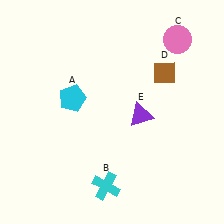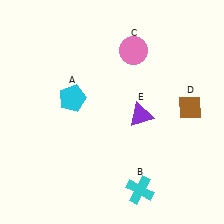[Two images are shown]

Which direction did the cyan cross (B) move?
The cyan cross (B) moved right.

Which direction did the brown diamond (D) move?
The brown diamond (D) moved down.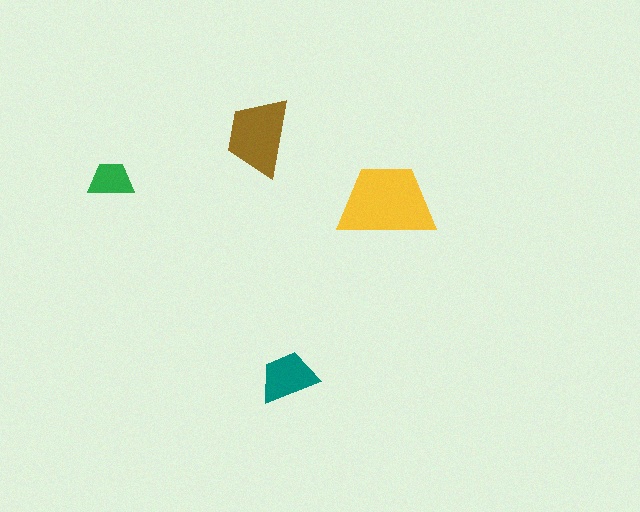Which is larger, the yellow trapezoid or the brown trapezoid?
The yellow one.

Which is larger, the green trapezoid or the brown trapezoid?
The brown one.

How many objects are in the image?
There are 4 objects in the image.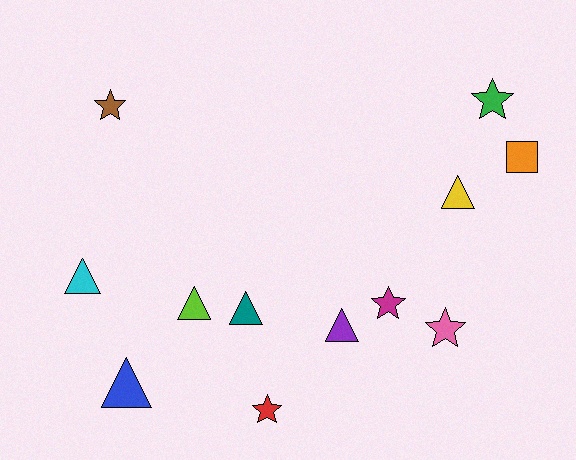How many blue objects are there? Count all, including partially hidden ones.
There is 1 blue object.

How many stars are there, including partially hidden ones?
There are 5 stars.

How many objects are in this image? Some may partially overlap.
There are 12 objects.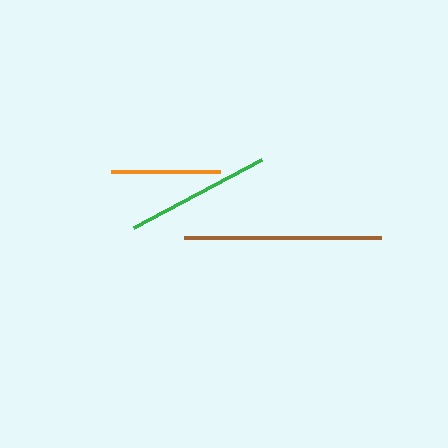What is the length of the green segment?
The green segment is approximately 144 pixels long.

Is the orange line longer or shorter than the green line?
The green line is longer than the orange line.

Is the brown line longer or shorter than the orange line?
The brown line is longer than the orange line.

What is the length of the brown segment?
The brown segment is approximately 197 pixels long.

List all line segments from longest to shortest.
From longest to shortest: brown, green, orange.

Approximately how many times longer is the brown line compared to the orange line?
The brown line is approximately 1.8 times the length of the orange line.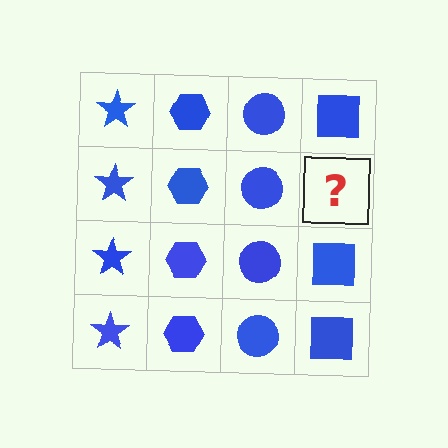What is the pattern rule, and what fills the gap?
The rule is that each column has a consistent shape. The gap should be filled with a blue square.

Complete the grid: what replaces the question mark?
The question mark should be replaced with a blue square.